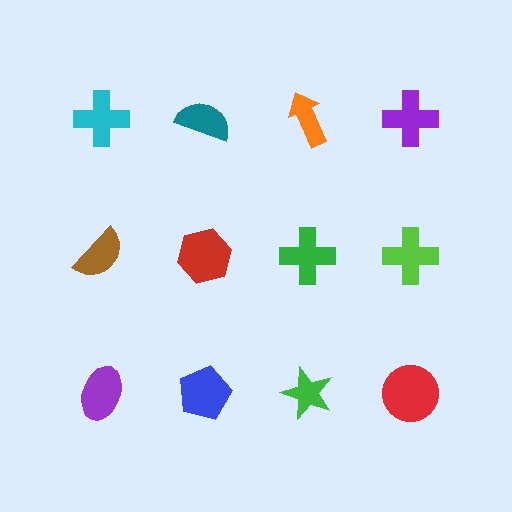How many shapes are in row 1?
4 shapes.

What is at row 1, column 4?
A purple cross.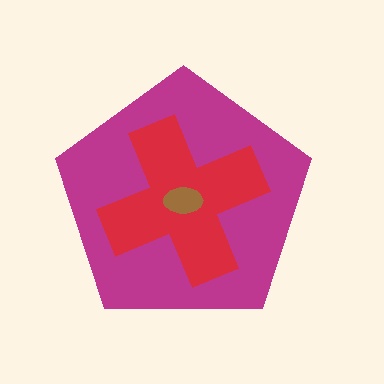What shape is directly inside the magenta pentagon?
The red cross.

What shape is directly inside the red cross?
The brown ellipse.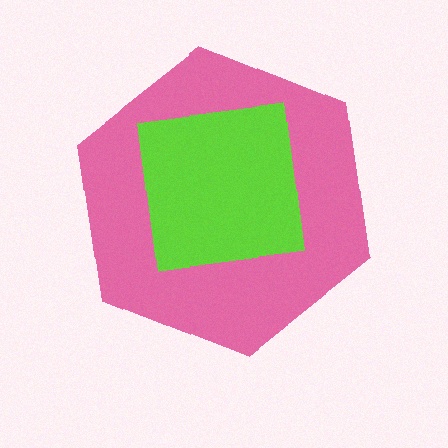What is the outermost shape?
The pink hexagon.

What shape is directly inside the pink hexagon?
The lime square.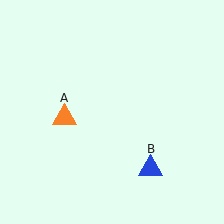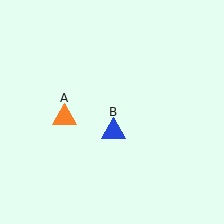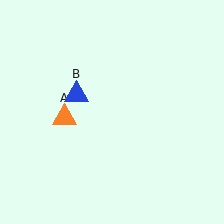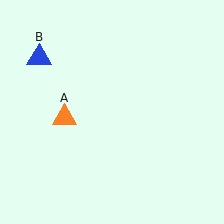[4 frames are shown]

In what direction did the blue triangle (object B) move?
The blue triangle (object B) moved up and to the left.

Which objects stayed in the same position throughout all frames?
Orange triangle (object A) remained stationary.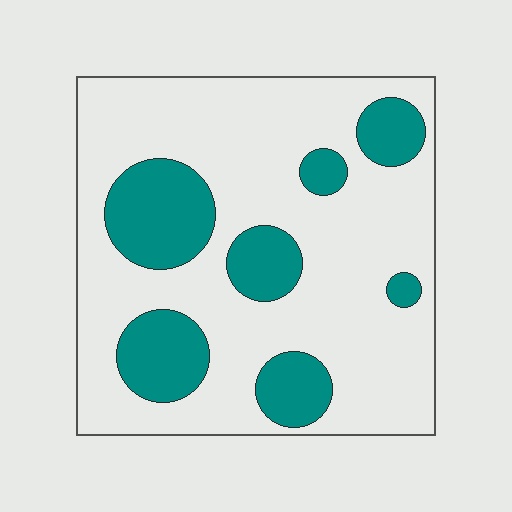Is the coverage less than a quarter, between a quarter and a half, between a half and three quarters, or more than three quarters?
Between a quarter and a half.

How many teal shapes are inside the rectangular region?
7.